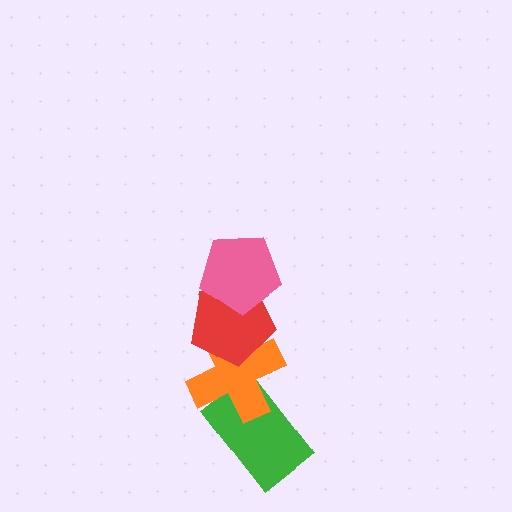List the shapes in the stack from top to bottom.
From top to bottom: the pink pentagon, the red pentagon, the orange cross, the green rectangle.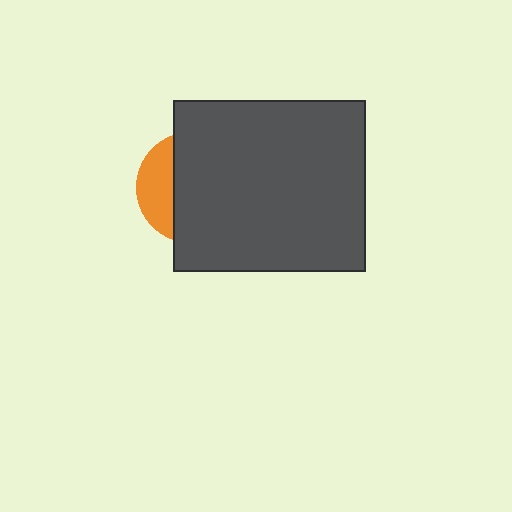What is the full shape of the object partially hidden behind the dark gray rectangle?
The partially hidden object is an orange circle.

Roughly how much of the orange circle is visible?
A small part of it is visible (roughly 30%).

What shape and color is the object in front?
The object in front is a dark gray rectangle.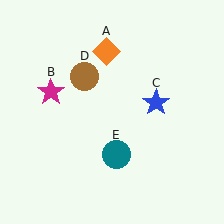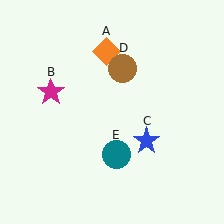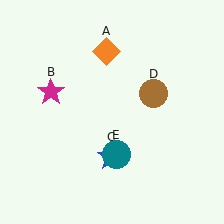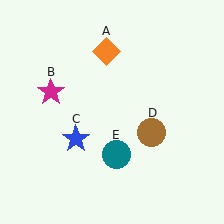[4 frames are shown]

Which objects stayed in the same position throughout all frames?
Orange diamond (object A) and magenta star (object B) and teal circle (object E) remained stationary.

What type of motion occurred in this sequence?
The blue star (object C), brown circle (object D) rotated clockwise around the center of the scene.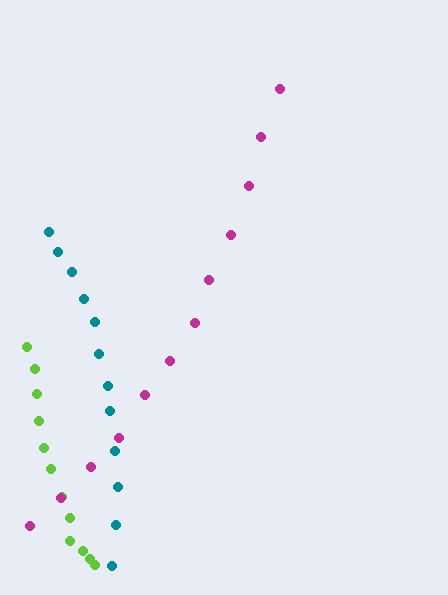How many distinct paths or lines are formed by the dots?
There are 3 distinct paths.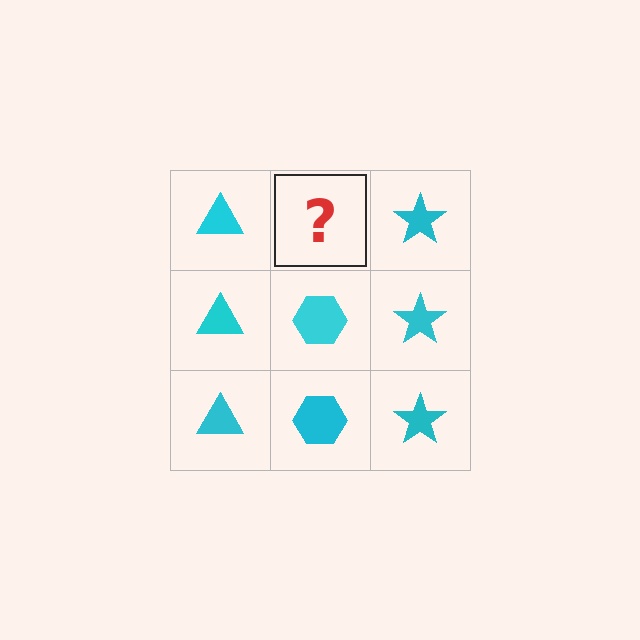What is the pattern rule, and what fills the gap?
The rule is that each column has a consistent shape. The gap should be filled with a cyan hexagon.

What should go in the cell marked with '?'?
The missing cell should contain a cyan hexagon.